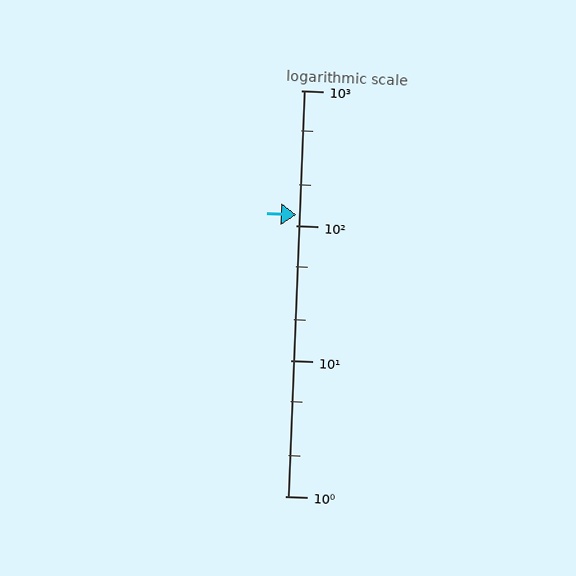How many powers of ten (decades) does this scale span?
The scale spans 3 decades, from 1 to 1000.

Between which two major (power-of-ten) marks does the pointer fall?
The pointer is between 100 and 1000.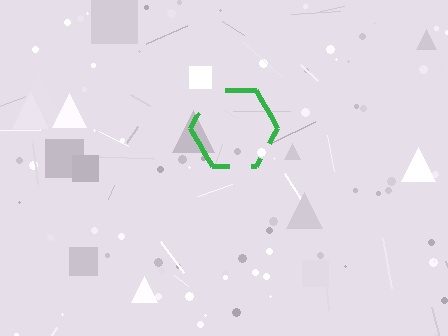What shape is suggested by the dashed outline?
The dashed outline suggests a hexagon.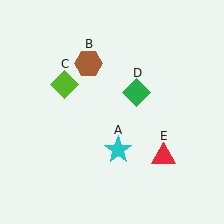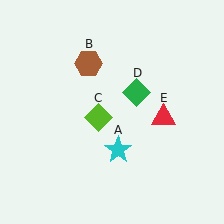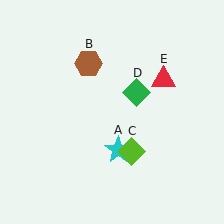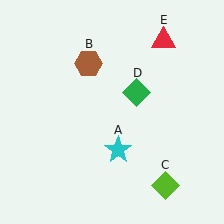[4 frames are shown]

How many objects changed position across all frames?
2 objects changed position: lime diamond (object C), red triangle (object E).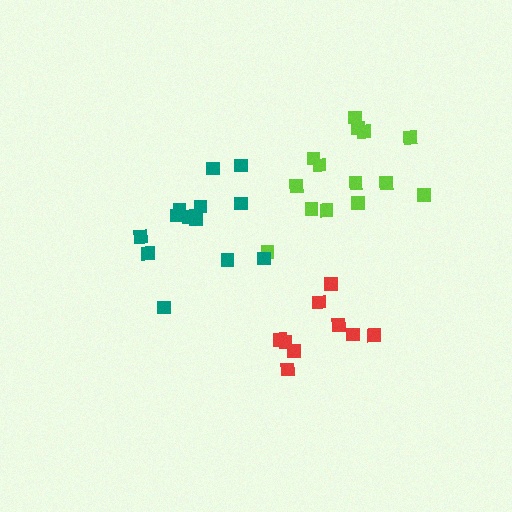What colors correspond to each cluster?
The clusters are colored: red, lime, teal.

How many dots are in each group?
Group 1: 9 dots, Group 2: 14 dots, Group 3: 13 dots (36 total).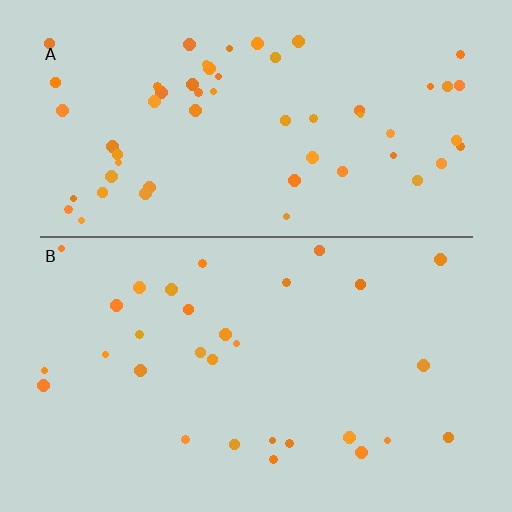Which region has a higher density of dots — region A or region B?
A (the top).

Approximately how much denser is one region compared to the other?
Approximately 1.9× — region A over region B.